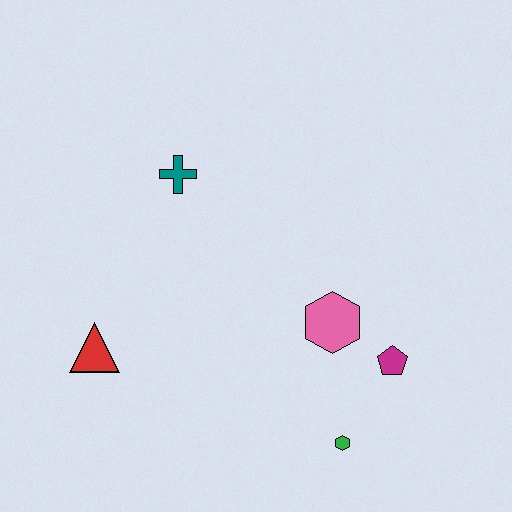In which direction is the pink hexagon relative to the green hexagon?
The pink hexagon is above the green hexagon.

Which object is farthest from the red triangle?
The magenta pentagon is farthest from the red triangle.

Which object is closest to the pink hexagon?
The magenta pentagon is closest to the pink hexagon.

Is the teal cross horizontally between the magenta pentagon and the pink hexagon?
No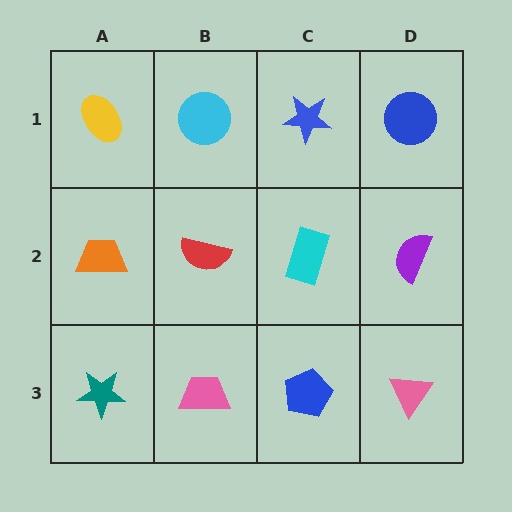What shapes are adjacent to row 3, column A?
An orange trapezoid (row 2, column A), a pink trapezoid (row 3, column B).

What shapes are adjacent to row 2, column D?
A blue circle (row 1, column D), a pink triangle (row 3, column D), a cyan rectangle (row 2, column C).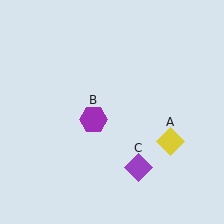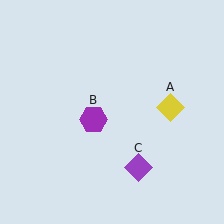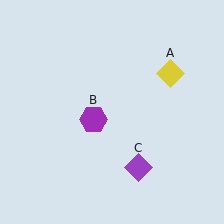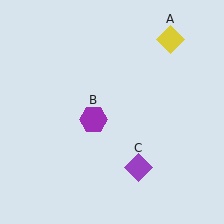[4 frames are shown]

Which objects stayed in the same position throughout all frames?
Purple hexagon (object B) and purple diamond (object C) remained stationary.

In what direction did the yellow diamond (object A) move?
The yellow diamond (object A) moved up.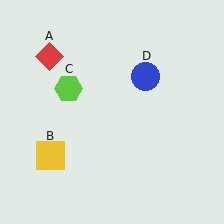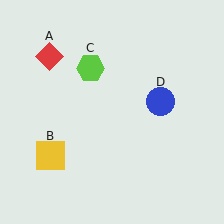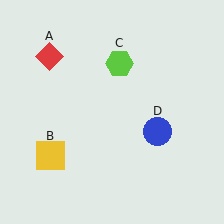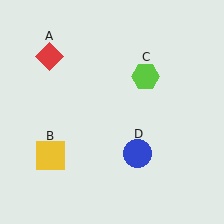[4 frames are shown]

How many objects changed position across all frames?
2 objects changed position: lime hexagon (object C), blue circle (object D).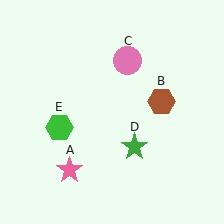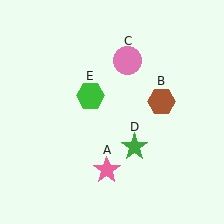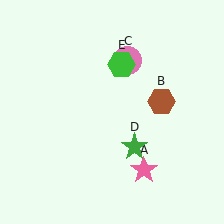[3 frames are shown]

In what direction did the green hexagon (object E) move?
The green hexagon (object E) moved up and to the right.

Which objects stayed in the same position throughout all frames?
Brown hexagon (object B) and pink circle (object C) and green star (object D) remained stationary.